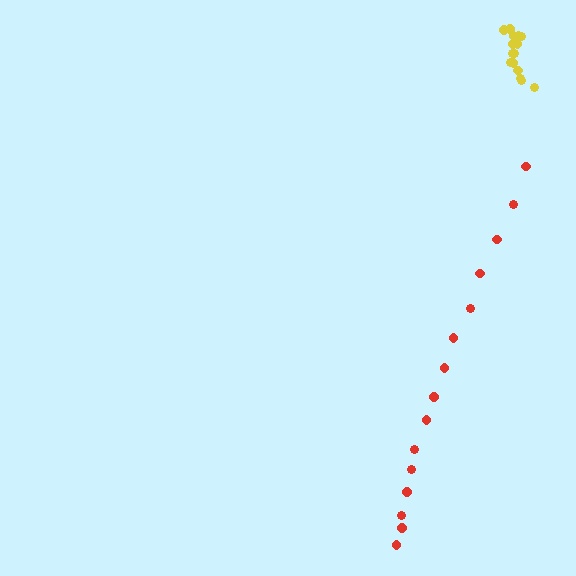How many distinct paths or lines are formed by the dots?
There are 2 distinct paths.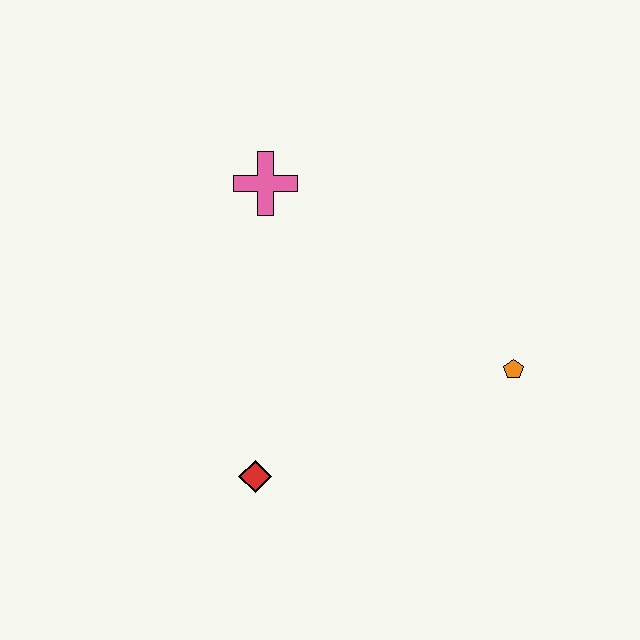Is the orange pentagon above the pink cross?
No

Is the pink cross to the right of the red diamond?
Yes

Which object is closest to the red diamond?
The orange pentagon is closest to the red diamond.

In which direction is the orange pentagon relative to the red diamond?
The orange pentagon is to the right of the red diamond.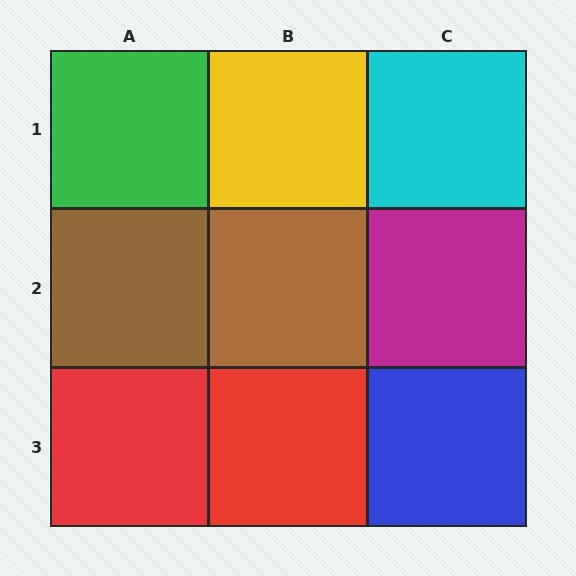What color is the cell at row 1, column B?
Yellow.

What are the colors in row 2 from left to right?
Brown, brown, magenta.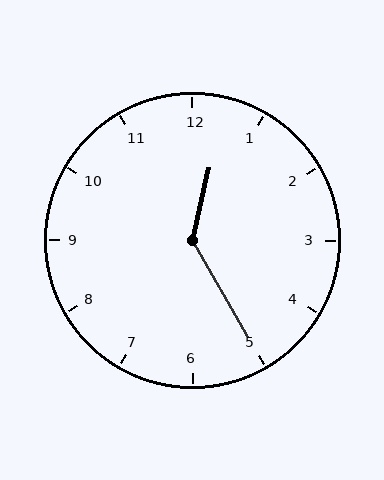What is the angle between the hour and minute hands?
Approximately 138 degrees.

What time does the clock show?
12:25.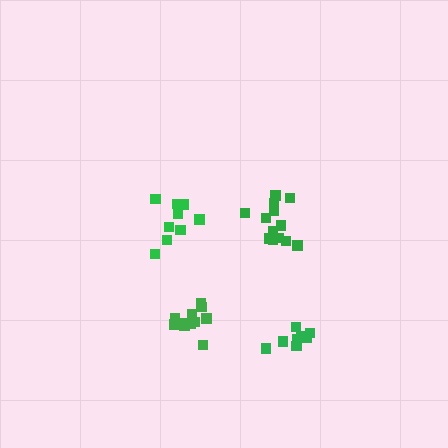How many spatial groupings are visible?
There are 4 spatial groupings.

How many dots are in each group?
Group 1: 13 dots, Group 2: 8 dots, Group 3: 9 dots, Group 4: 11 dots (41 total).